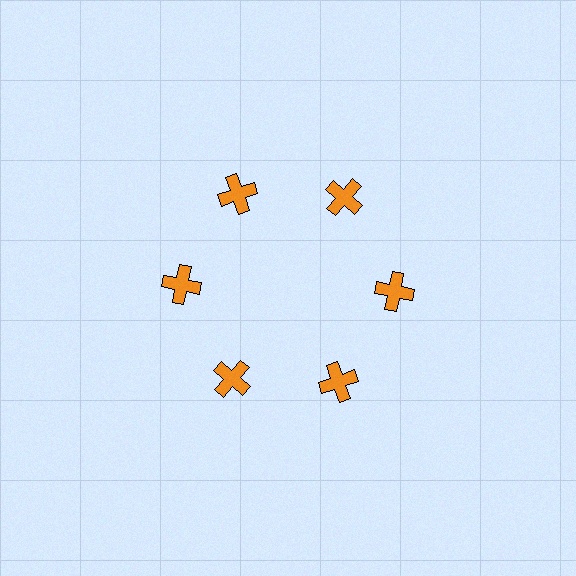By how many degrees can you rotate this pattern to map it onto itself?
The pattern maps onto itself every 60 degrees of rotation.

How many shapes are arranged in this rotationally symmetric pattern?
There are 6 shapes, arranged in 6 groups of 1.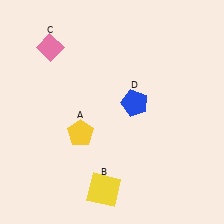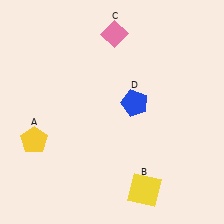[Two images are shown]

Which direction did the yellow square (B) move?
The yellow square (B) moved right.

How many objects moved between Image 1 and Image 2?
3 objects moved between the two images.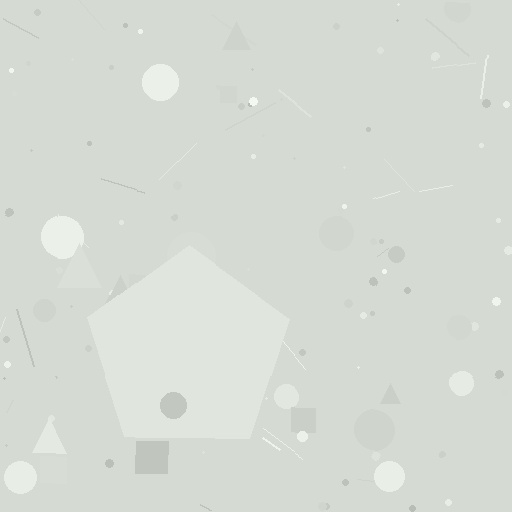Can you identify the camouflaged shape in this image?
The camouflaged shape is a pentagon.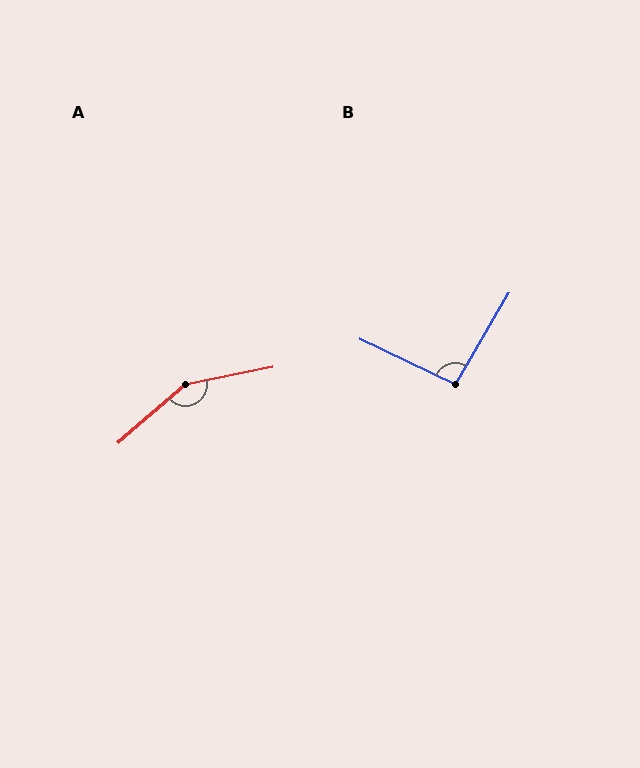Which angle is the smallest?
B, at approximately 95 degrees.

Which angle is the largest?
A, at approximately 150 degrees.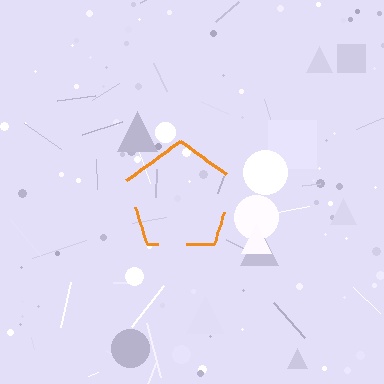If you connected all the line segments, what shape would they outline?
They would outline a pentagon.